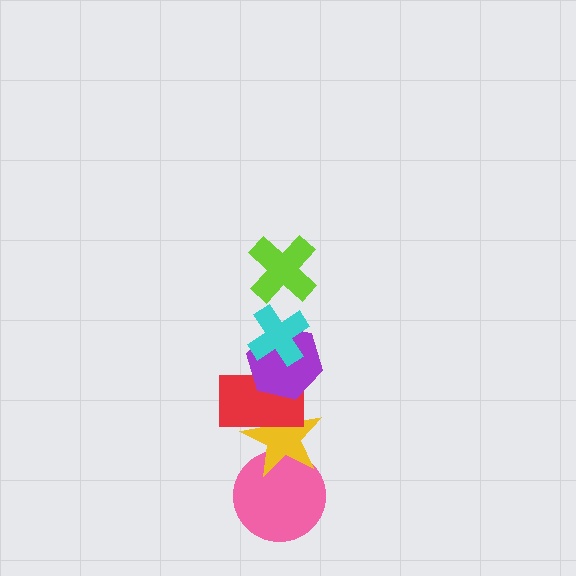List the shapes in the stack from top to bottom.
From top to bottom: the lime cross, the cyan cross, the purple hexagon, the red rectangle, the yellow star, the pink circle.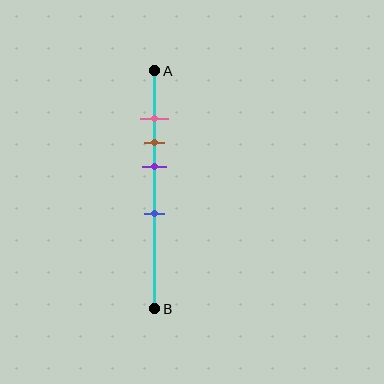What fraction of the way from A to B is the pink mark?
The pink mark is approximately 20% (0.2) of the way from A to B.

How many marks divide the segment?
There are 4 marks dividing the segment.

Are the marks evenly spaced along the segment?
No, the marks are not evenly spaced.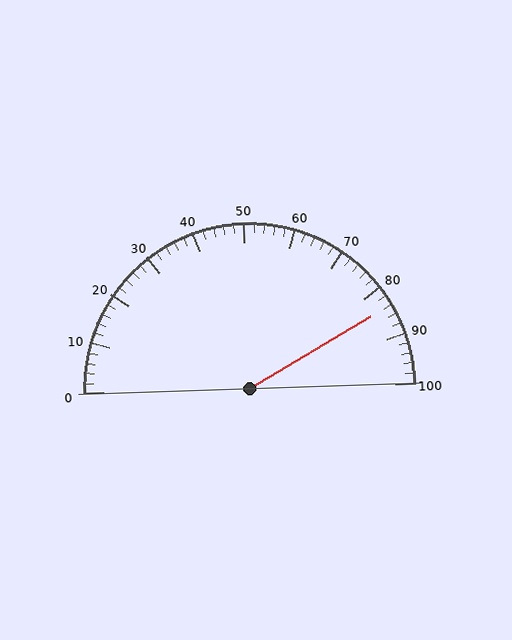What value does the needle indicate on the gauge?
The needle indicates approximately 84.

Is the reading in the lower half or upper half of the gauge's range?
The reading is in the upper half of the range (0 to 100).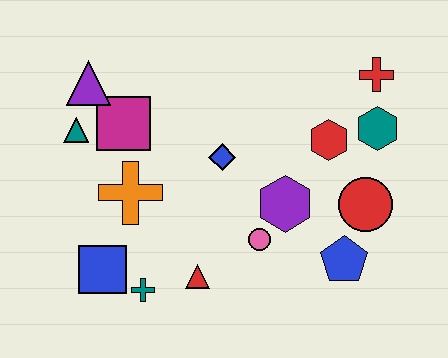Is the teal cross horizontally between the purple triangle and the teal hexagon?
Yes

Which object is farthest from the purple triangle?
The blue pentagon is farthest from the purple triangle.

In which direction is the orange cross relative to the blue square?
The orange cross is above the blue square.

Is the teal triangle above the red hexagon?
Yes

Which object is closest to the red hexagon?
The teal hexagon is closest to the red hexagon.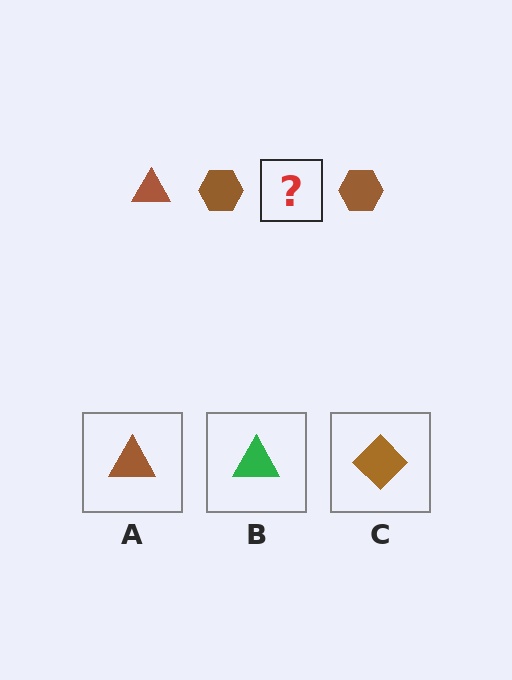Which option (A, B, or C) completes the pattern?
A.